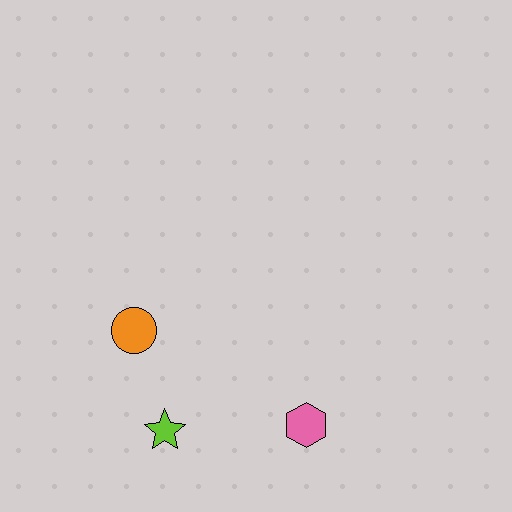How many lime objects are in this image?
There is 1 lime object.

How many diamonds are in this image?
There are no diamonds.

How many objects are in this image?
There are 3 objects.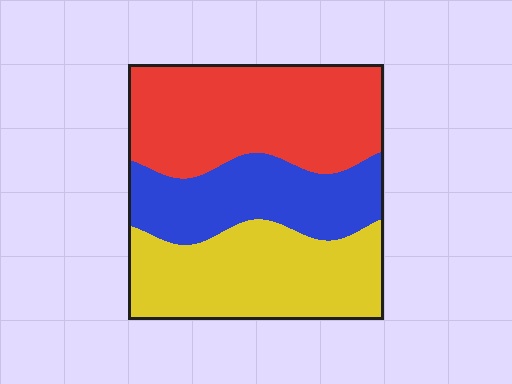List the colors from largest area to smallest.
From largest to smallest: red, yellow, blue.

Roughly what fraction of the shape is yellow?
Yellow takes up about one third (1/3) of the shape.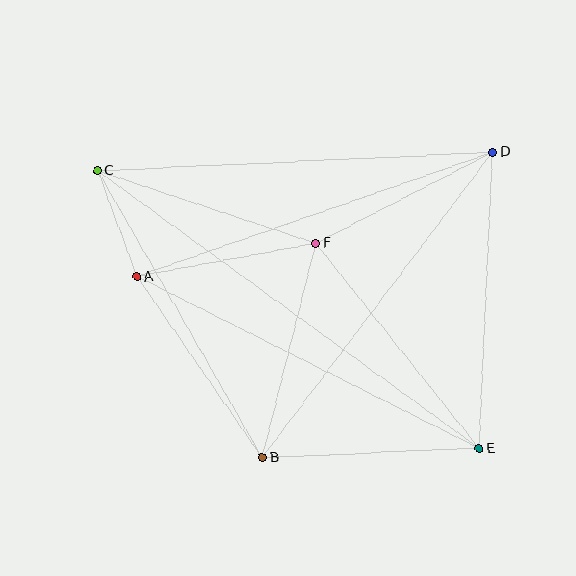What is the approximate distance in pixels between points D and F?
The distance between D and F is approximately 199 pixels.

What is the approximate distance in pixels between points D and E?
The distance between D and E is approximately 297 pixels.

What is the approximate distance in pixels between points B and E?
The distance between B and E is approximately 217 pixels.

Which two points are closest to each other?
Points A and C are closest to each other.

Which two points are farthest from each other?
Points C and E are farthest from each other.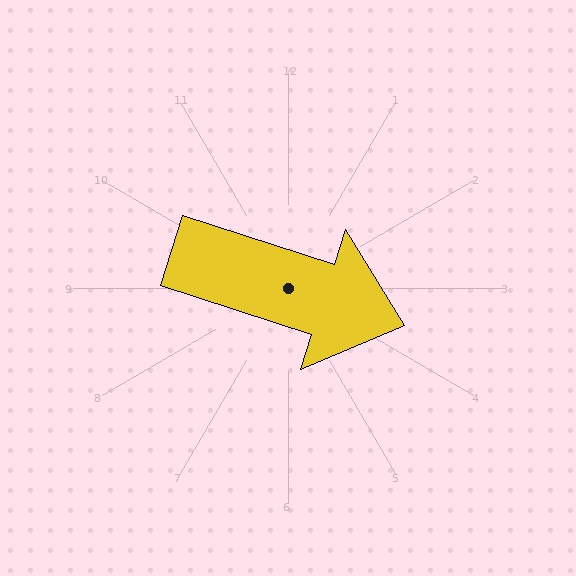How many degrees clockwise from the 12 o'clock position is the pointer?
Approximately 108 degrees.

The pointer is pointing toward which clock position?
Roughly 4 o'clock.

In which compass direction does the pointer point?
East.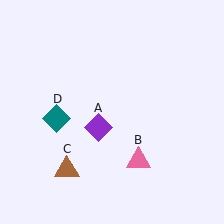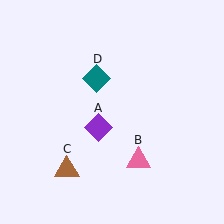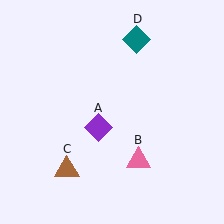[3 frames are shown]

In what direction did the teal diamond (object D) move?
The teal diamond (object D) moved up and to the right.